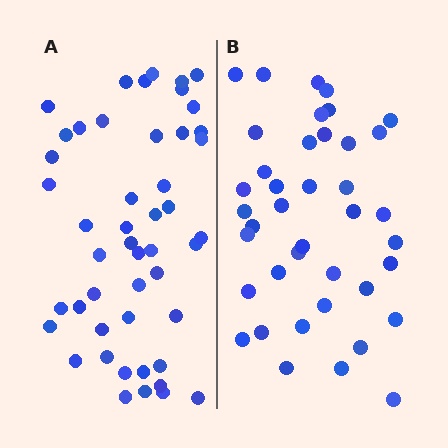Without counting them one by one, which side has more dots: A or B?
Region A (the left region) has more dots.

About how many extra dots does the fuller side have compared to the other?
Region A has roughly 8 or so more dots than region B.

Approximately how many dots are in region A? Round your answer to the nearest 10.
About 50 dots. (The exact count is 48, which rounds to 50.)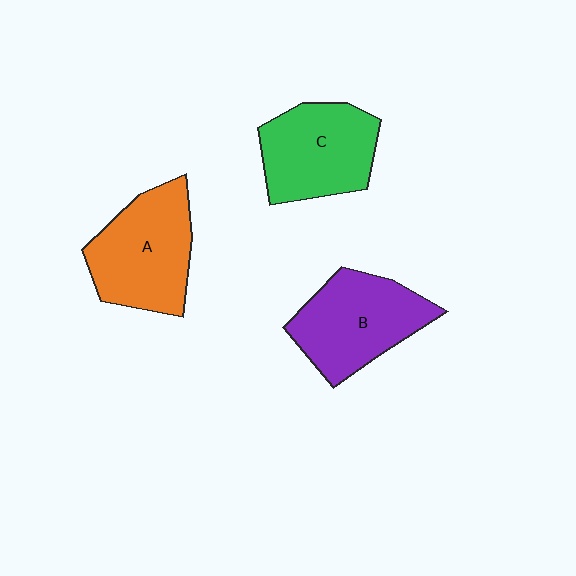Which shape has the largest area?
Shape A (orange).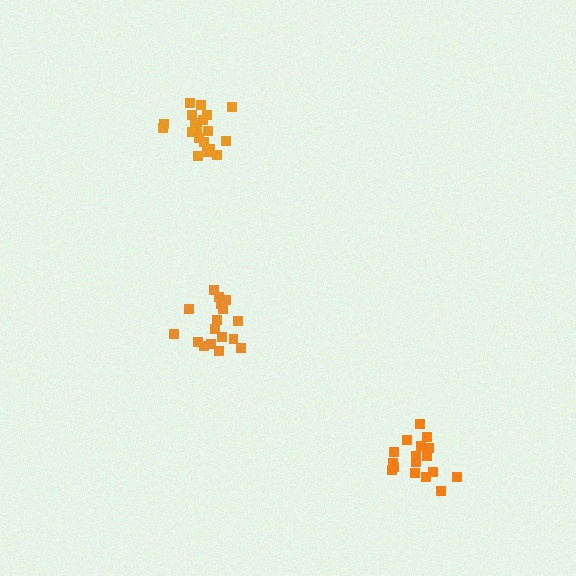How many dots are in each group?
Group 1: 19 dots, Group 2: 17 dots, Group 3: 17 dots (53 total).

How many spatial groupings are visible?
There are 3 spatial groupings.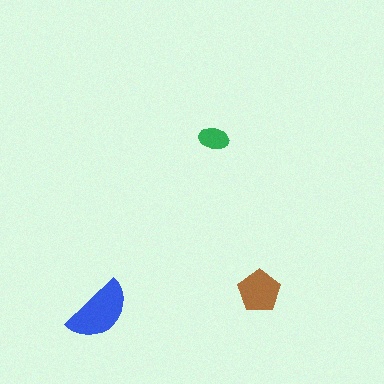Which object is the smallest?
The green ellipse.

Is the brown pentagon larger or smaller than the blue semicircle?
Smaller.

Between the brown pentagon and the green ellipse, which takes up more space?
The brown pentagon.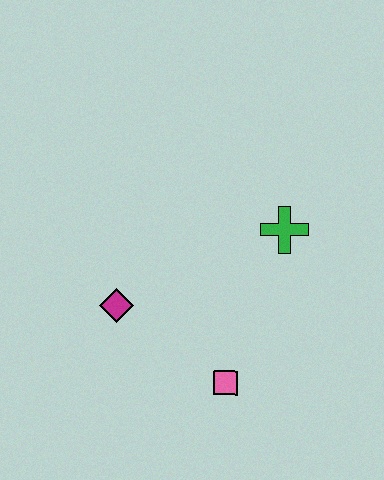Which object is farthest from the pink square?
The green cross is farthest from the pink square.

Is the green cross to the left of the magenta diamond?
No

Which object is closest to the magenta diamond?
The pink square is closest to the magenta diamond.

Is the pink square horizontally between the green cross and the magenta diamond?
Yes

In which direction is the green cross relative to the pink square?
The green cross is above the pink square.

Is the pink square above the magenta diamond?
No